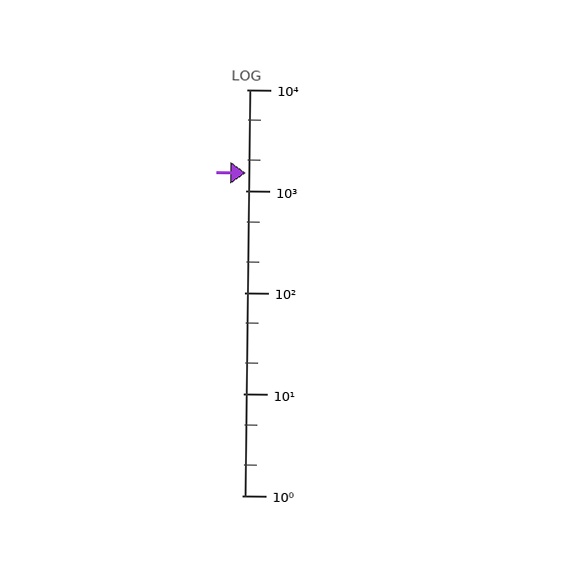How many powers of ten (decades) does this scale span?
The scale spans 4 decades, from 1 to 10000.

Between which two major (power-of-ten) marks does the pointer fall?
The pointer is between 1000 and 10000.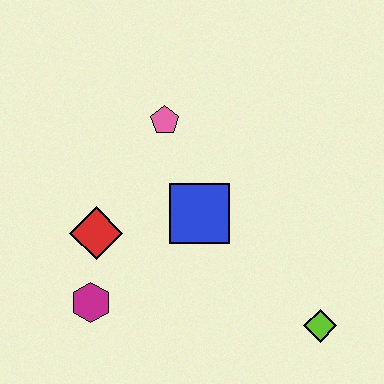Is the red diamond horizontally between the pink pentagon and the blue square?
No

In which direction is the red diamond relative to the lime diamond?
The red diamond is to the left of the lime diamond.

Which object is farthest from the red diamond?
The lime diamond is farthest from the red diamond.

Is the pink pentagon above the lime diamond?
Yes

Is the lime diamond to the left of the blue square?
No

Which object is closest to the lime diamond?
The blue square is closest to the lime diamond.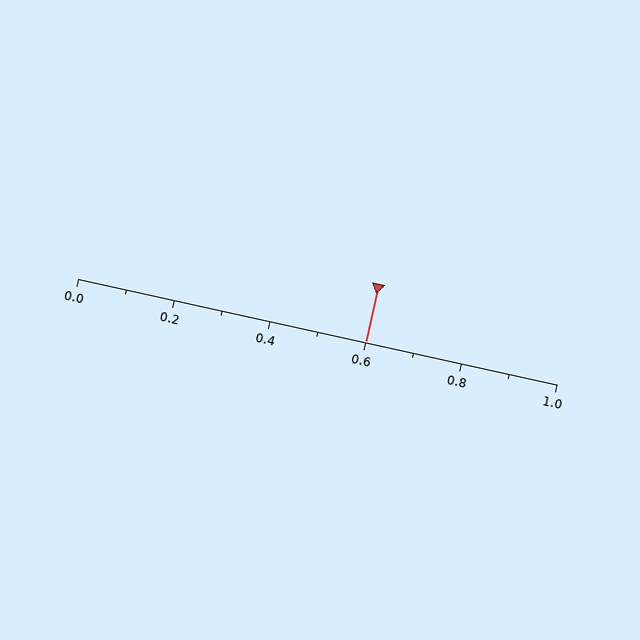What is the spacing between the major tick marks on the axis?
The major ticks are spaced 0.2 apart.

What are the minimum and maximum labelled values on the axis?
The axis runs from 0.0 to 1.0.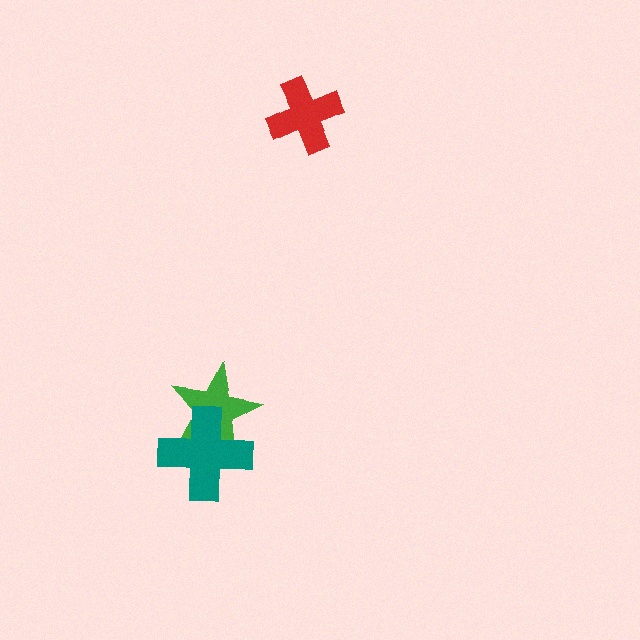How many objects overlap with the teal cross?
1 object overlaps with the teal cross.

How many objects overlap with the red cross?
0 objects overlap with the red cross.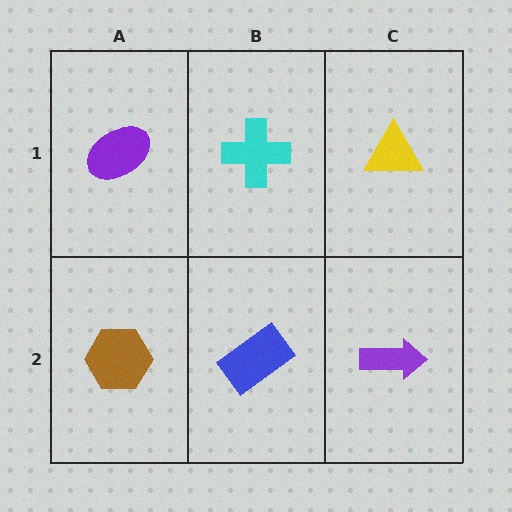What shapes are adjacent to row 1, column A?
A brown hexagon (row 2, column A), a cyan cross (row 1, column B).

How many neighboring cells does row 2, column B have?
3.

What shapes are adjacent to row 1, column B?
A blue rectangle (row 2, column B), a purple ellipse (row 1, column A), a yellow triangle (row 1, column C).